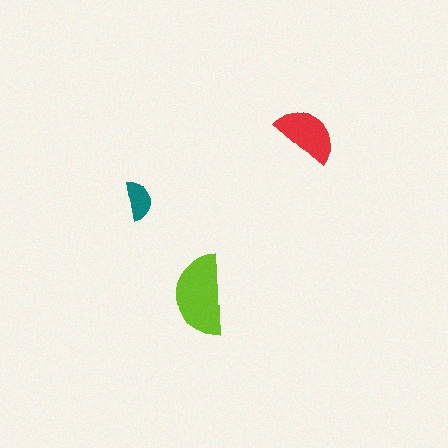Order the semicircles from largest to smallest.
the lime one, the red one, the teal one.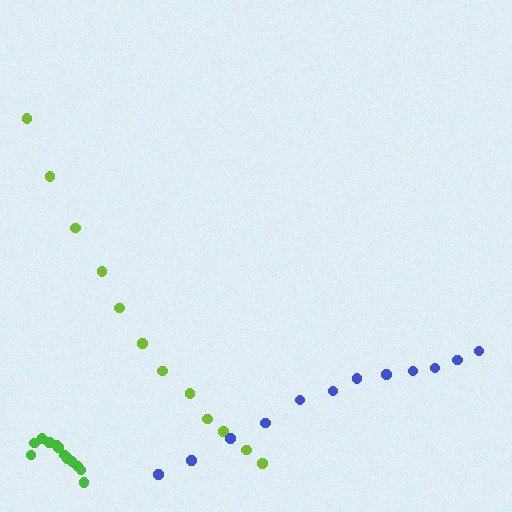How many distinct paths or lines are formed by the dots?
There are 3 distinct paths.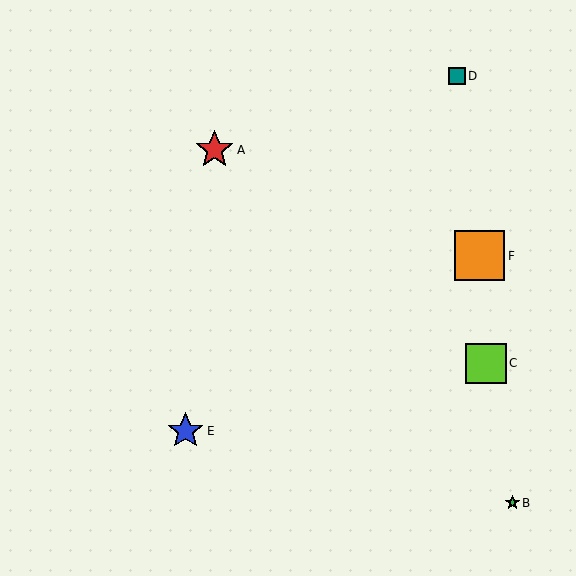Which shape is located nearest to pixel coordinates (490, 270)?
The orange square (labeled F) at (480, 256) is nearest to that location.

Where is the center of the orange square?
The center of the orange square is at (480, 256).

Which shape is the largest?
The orange square (labeled F) is the largest.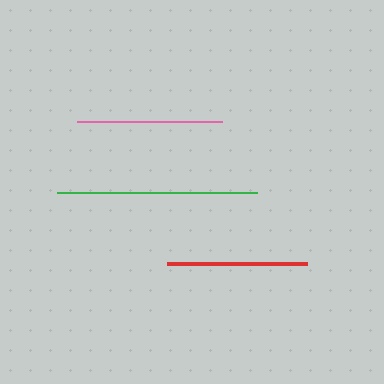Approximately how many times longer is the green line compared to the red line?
The green line is approximately 1.4 times the length of the red line.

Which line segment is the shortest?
The red line is the shortest at approximately 140 pixels.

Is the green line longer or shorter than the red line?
The green line is longer than the red line.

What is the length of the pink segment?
The pink segment is approximately 145 pixels long.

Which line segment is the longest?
The green line is the longest at approximately 199 pixels.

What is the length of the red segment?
The red segment is approximately 140 pixels long.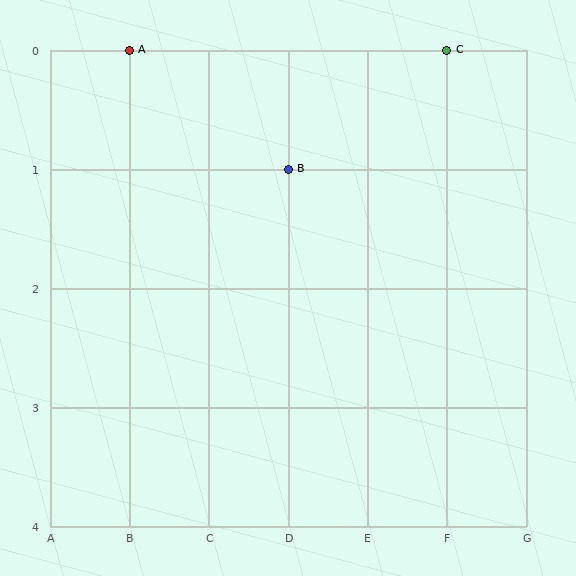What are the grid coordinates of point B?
Point B is at grid coordinates (D, 1).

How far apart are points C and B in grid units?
Points C and B are 2 columns and 1 row apart (about 2.2 grid units diagonally).